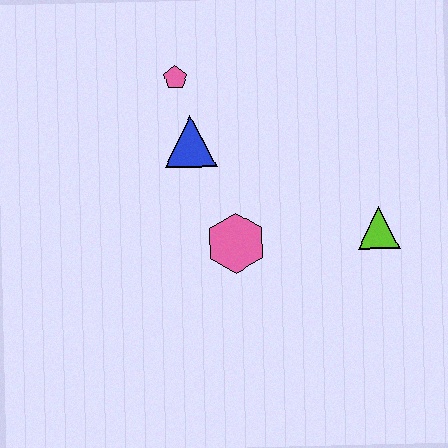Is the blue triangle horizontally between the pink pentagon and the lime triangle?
Yes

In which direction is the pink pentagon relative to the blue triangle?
The pink pentagon is above the blue triangle.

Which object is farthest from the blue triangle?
The lime triangle is farthest from the blue triangle.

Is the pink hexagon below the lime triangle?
Yes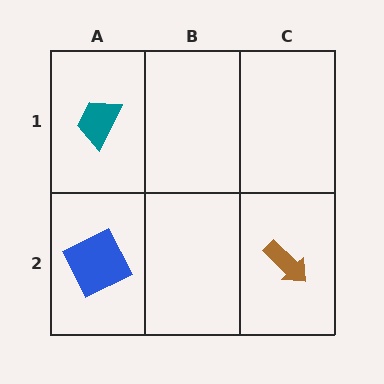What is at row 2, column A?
A blue square.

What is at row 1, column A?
A teal trapezoid.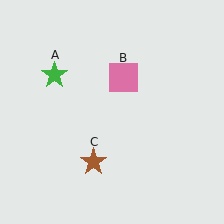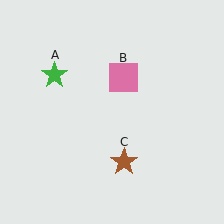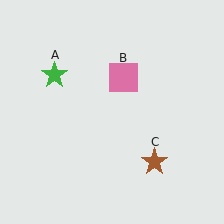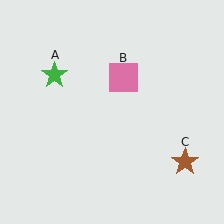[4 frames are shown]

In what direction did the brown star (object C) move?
The brown star (object C) moved right.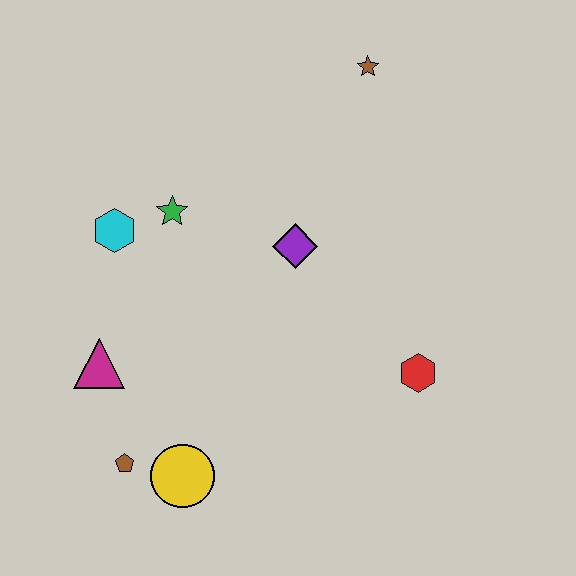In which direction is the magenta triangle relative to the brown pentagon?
The magenta triangle is above the brown pentagon.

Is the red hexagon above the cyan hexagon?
No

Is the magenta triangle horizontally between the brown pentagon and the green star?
No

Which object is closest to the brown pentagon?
The yellow circle is closest to the brown pentagon.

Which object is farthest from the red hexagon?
The cyan hexagon is farthest from the red hexagon.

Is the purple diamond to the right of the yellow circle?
Yes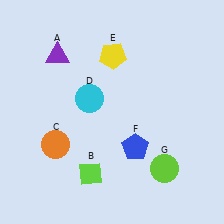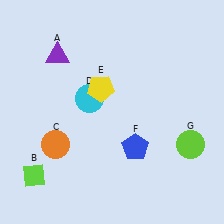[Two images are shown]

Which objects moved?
The objects that moved are: the lime diamond (B), the yellow pentagon (E), the lime circle (G).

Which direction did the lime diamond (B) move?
The lime diamond (B) moved left.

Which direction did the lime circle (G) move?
The lime circle (G) moved right.